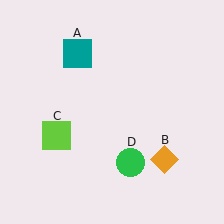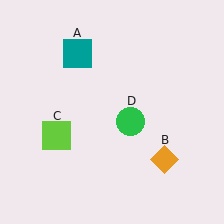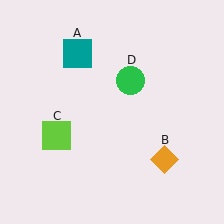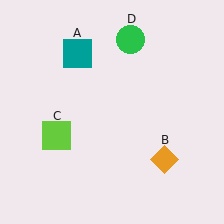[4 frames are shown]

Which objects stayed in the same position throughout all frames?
Teal square (object A) and orange diamond (object B) and lime square (object C) remained stationary.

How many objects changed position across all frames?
1 object changed position: green circle (object D).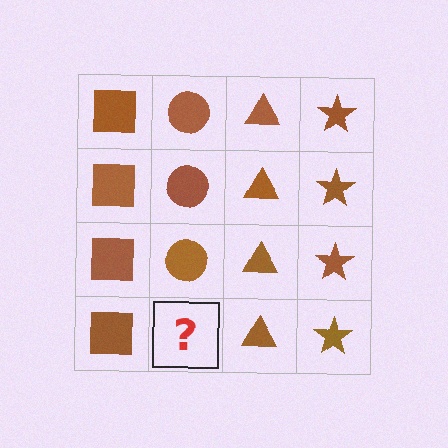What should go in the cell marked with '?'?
The missing cell should contain a brown circle.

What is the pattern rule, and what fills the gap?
The rule is that each column has a consistent shape. The gap should be filled with a brown circle.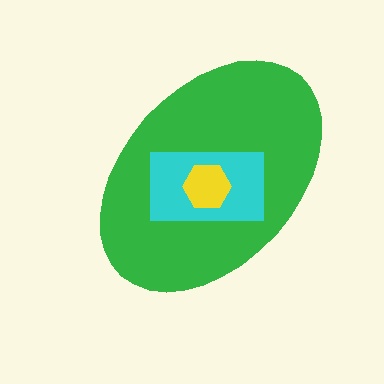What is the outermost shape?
The green ellipse.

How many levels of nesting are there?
3.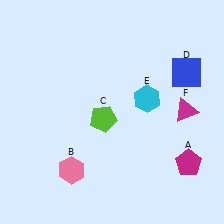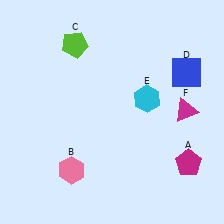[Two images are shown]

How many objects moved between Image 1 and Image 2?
1 object moved between the two images.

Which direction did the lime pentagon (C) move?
The lime pentagon (C) moved up.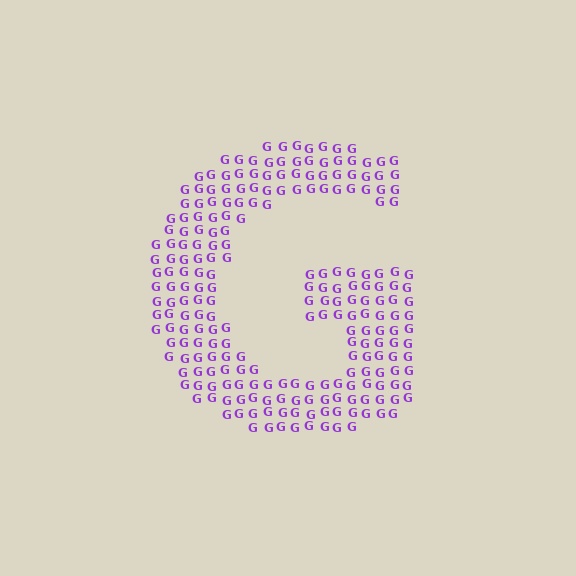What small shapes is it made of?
It is made of small letter G's.